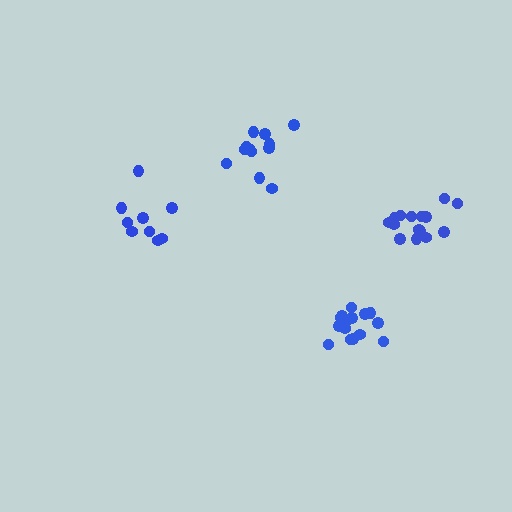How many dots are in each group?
Group 1: 15 dots, Group 2: 9 dots, Group 3: 15 dots, Group 4: 12 dots (51 total).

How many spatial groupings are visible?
There are 4 spatial groupings.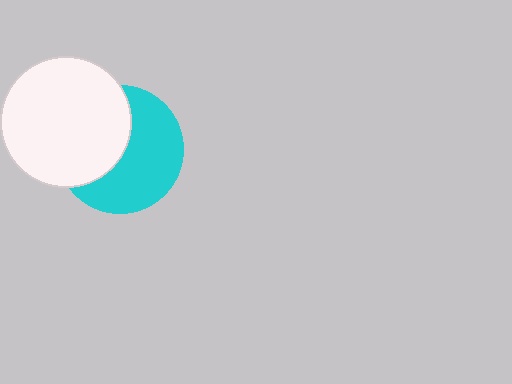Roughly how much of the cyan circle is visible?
About half of it is visible (roughly 56%).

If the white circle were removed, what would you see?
You would see the complete cyan circle.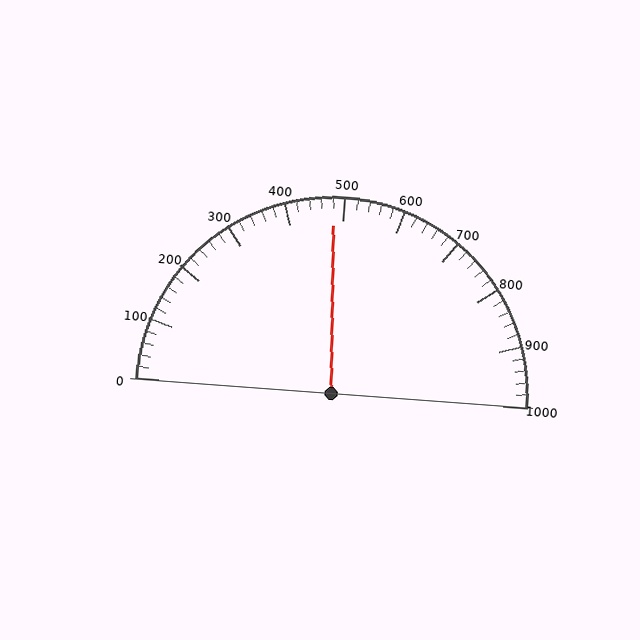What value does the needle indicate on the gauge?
The needle indicates approximately 480.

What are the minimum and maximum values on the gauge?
The gauge ranges from 0 to 1000.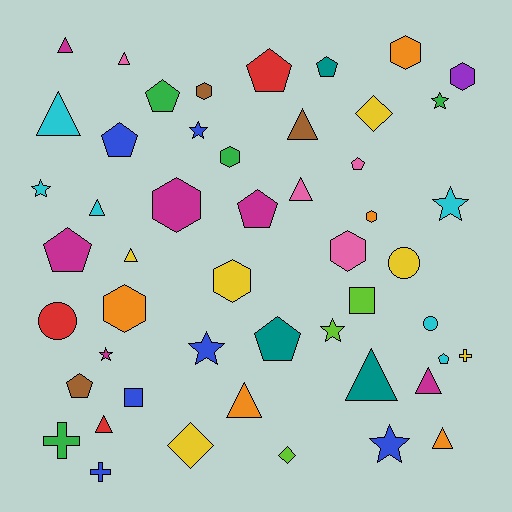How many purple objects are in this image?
There is 1 purple object.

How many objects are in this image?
There are 50 objects.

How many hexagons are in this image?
There are 9 hexagons.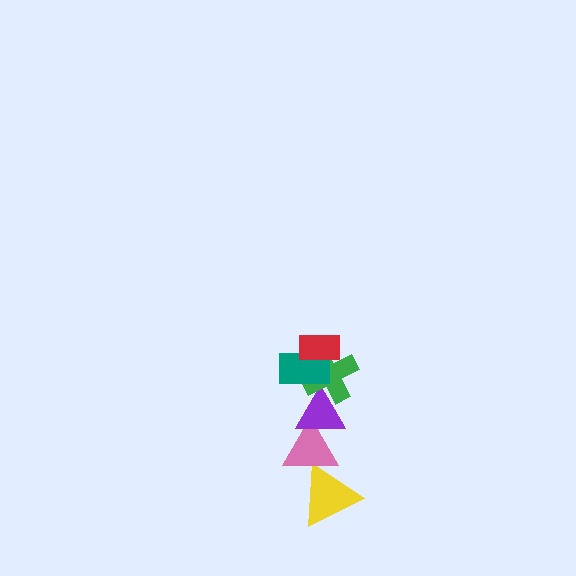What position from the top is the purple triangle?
The purple triangle is 4th from the top.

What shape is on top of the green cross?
The teal rectangle is on top of the green cross.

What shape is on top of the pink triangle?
The purple triangle is on top of the pink triangle.